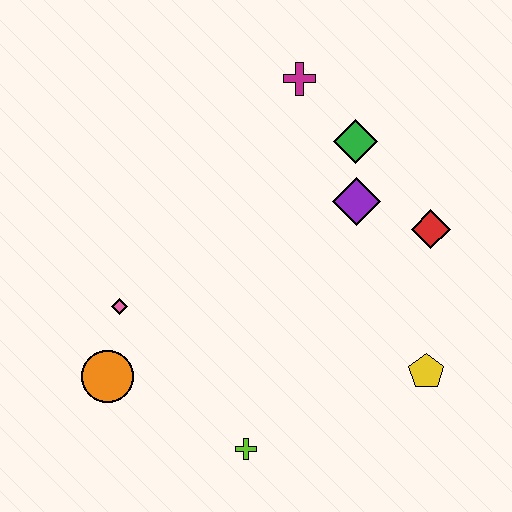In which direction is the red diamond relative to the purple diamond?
The red diamond is to the right of the purple diamond.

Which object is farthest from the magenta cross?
The lime cross is farthest from the magenta cross.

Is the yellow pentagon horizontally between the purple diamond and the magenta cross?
No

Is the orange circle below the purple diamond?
Yes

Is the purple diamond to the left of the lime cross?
No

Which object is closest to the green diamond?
The purple diamond is closest to the green diamond.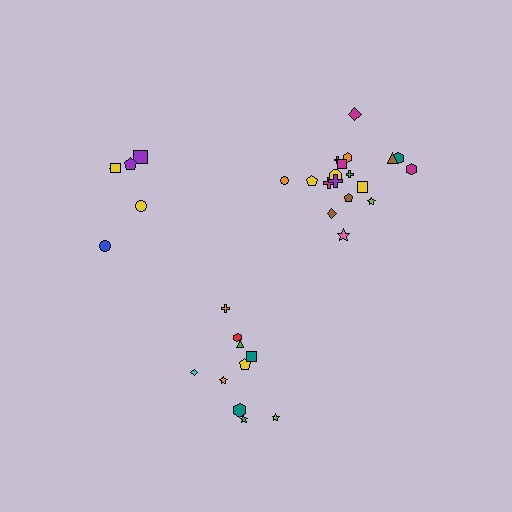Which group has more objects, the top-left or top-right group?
The top-right group.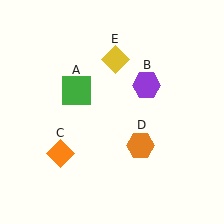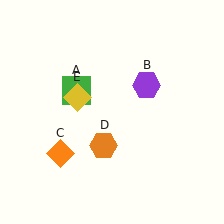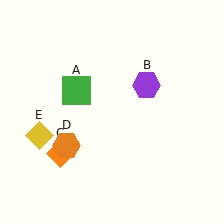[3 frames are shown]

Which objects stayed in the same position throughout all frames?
Green square (object A) and purple hexagon (object B) and orange diamond (object C) remained stationary.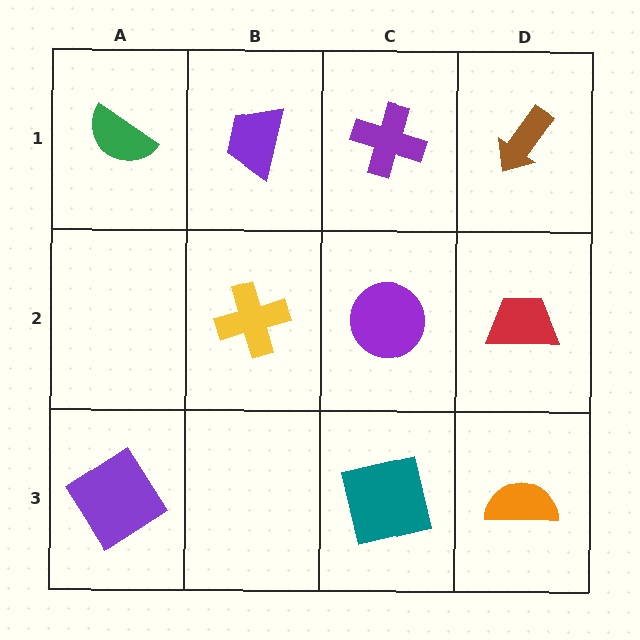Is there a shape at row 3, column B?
No, that cell is empty.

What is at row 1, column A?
A green semicircle.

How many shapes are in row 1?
4 shapes.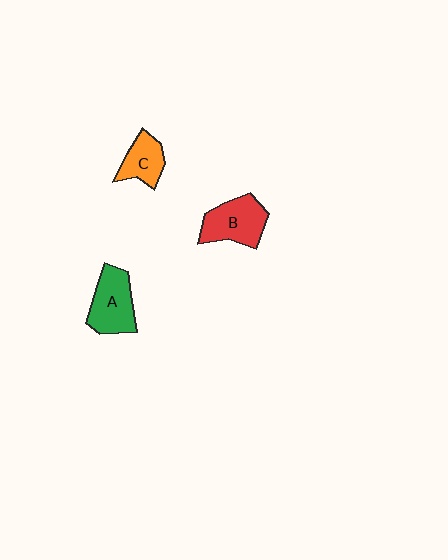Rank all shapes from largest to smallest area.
From largest to smallest: B (red), A (green), C (orange).